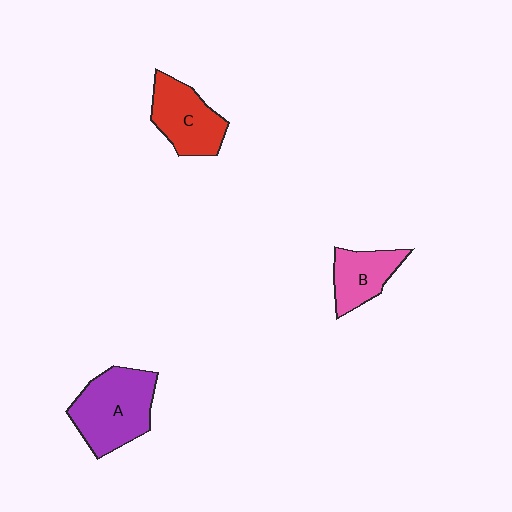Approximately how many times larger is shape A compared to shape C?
Approximately 1.3 times.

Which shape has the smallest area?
Shape B (pink).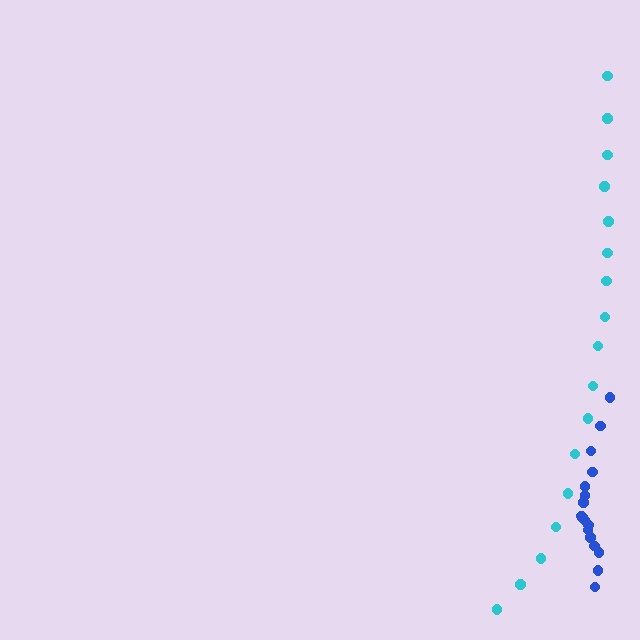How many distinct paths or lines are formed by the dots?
There are 2 distinct paths.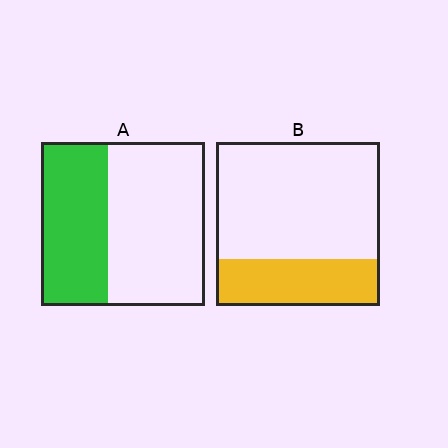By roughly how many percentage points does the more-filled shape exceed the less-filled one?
By roughly 10 percentage points (A over B).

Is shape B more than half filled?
No.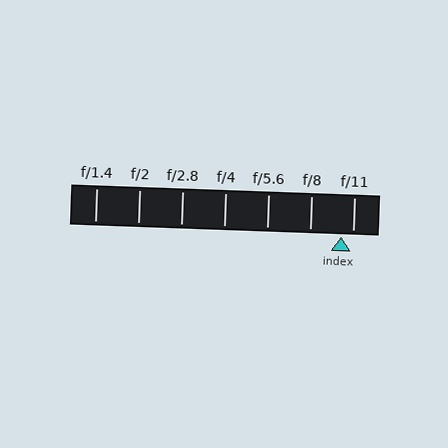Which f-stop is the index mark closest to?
The index mark is closest to f/11.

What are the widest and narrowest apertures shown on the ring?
The widest aperture shown is f/1.4 and the narrowest is f/11.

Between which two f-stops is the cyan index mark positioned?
The index mark is between f/8 and f/11.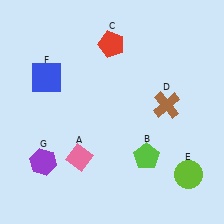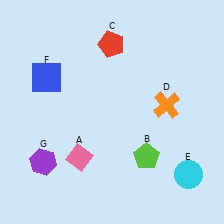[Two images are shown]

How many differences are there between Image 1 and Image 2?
There are 2 differences between the two images.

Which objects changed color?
D changed from brown to orange. E changed from lime to cyan.